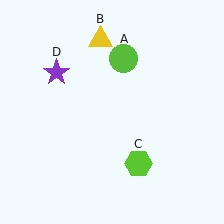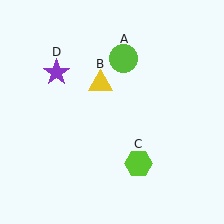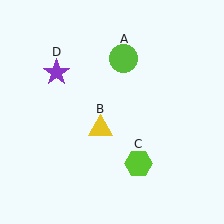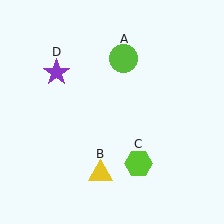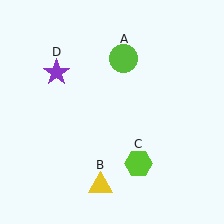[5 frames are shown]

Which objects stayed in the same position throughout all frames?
Lime circle (object A) and lime hexagon (object C) and purple star (object D) remained stationary.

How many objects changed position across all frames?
1 object changed position: yellow triangle (object B).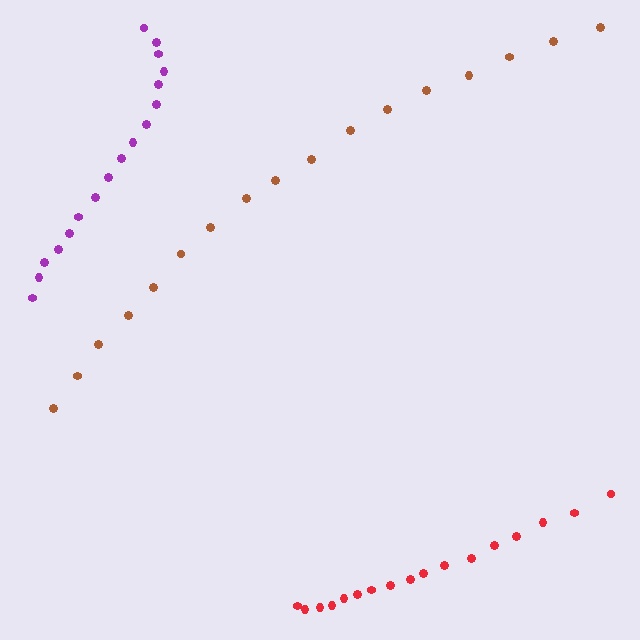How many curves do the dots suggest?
There are 3 distinct paths.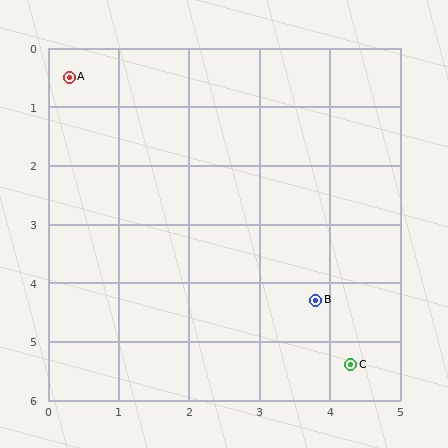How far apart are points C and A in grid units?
Points C and A are about 6.3 grid units apart.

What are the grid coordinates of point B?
Point B is at approximately (3.8, 4.3).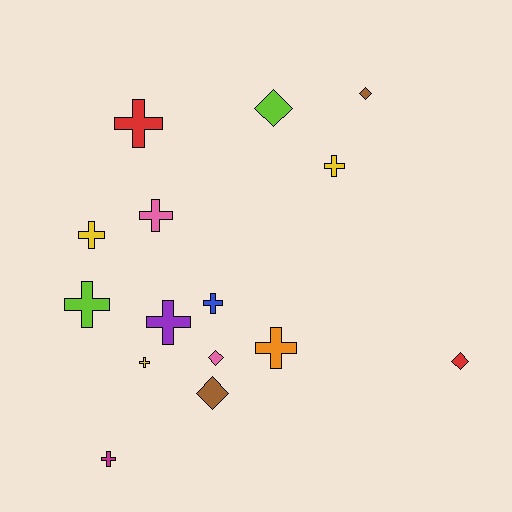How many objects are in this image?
There are 15 objects.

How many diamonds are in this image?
There are 5 diamonds.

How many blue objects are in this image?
There is 1 blue object.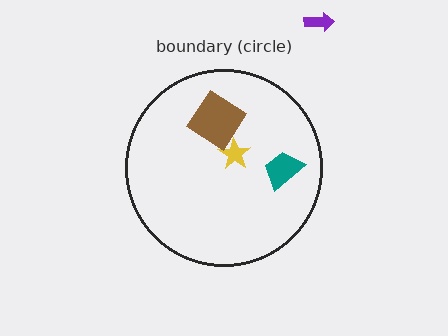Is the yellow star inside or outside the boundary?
Inside.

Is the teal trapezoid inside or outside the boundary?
Inside.